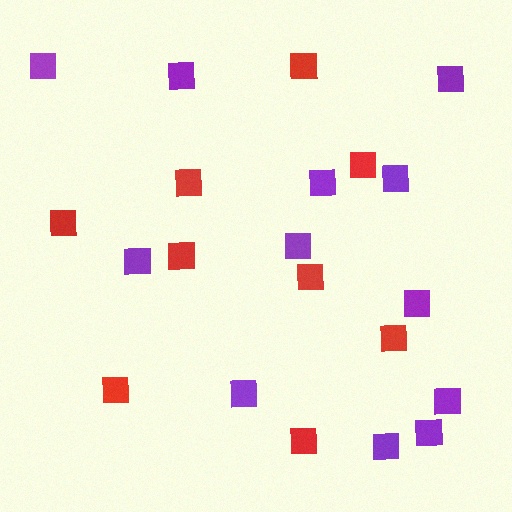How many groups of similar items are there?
There are 2 groups: one group of red squares (9) and one group of purple squares (12).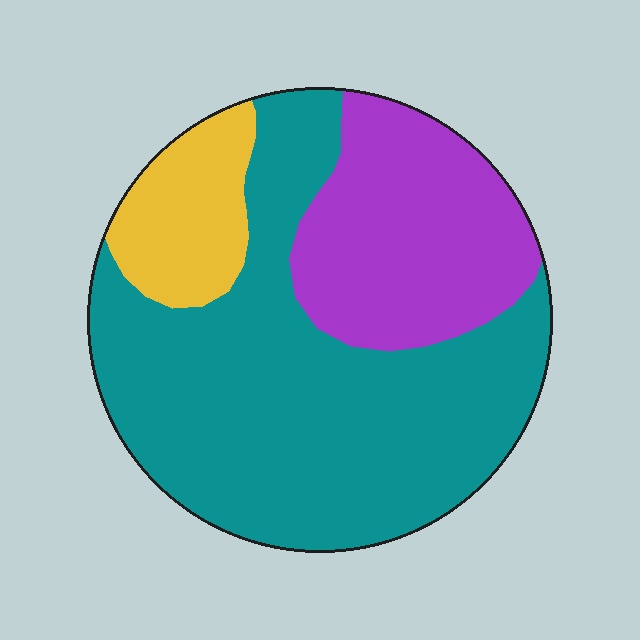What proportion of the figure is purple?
Purple covers about 25% of the figure.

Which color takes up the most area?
Teal, at roughly 60%.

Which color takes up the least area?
Yellow, at roughly 10%.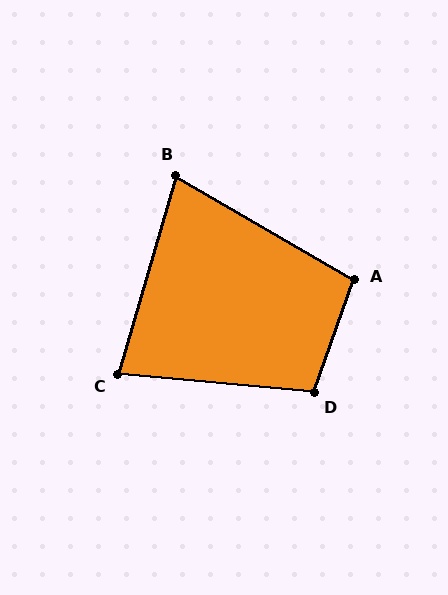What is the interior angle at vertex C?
Approximately 79 degrees (acute).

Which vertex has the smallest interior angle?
B, at approximately 76 degrees.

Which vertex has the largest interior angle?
D, at approximately 104 degrees.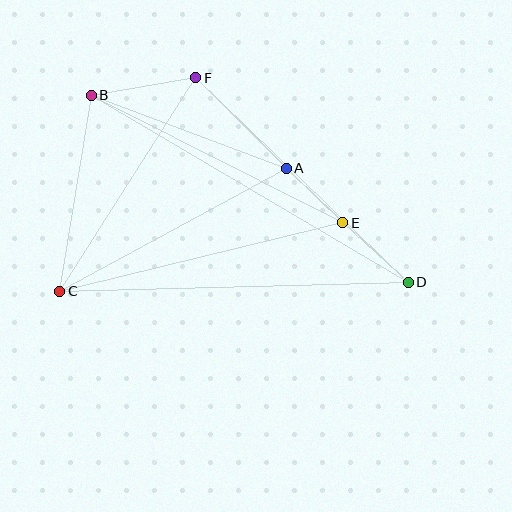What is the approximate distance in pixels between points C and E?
The distance between C and E is approximately 291 pixels.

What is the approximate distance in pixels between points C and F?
The distance between C and F is approximately 253 pixels.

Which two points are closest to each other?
Points A and E are closest to each other.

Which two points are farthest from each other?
Points B and D are farthest from each other.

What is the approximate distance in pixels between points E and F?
The distance between E and F is approximately 206 pixels.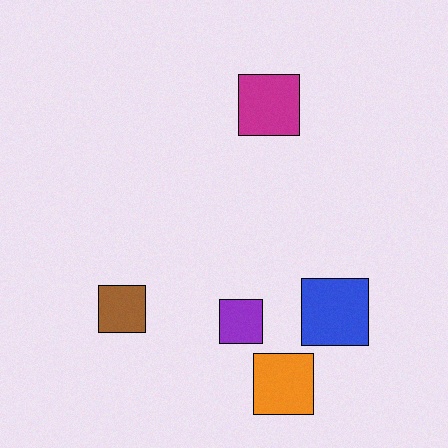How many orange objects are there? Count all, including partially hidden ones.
There is 1 orange object.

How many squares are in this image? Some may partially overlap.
There are 5 squares.